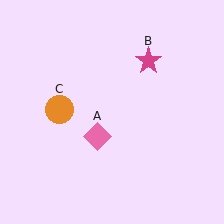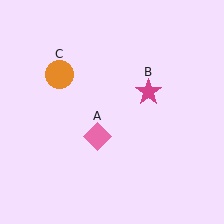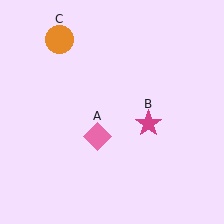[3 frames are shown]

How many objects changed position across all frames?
2 objects changed position: magenta star (object B), orange circle (object C).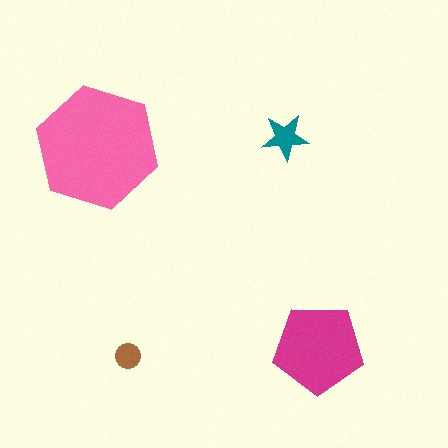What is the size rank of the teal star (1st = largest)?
3rd.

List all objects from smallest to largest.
The brown circle, the teal star, the magenta pentagon, the pink hexagon.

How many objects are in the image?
There are 4 objects in the image.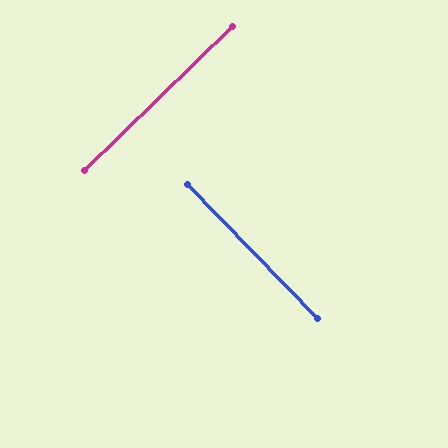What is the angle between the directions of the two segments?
Approximately 90 degrees.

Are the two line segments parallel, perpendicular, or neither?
Perpendicular — they meet at approximately 90°.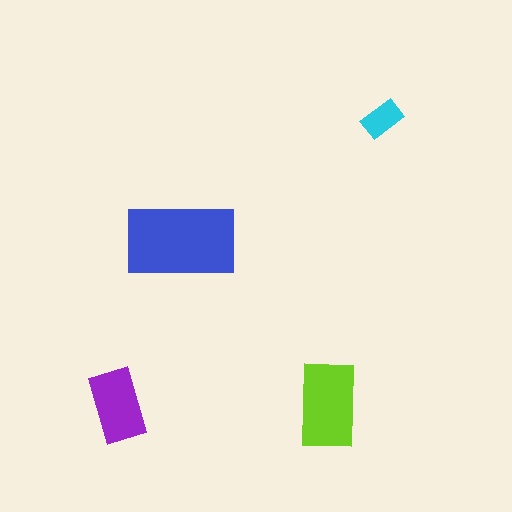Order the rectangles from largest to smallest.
the blue one, the lime one, the purple one, the cyan one.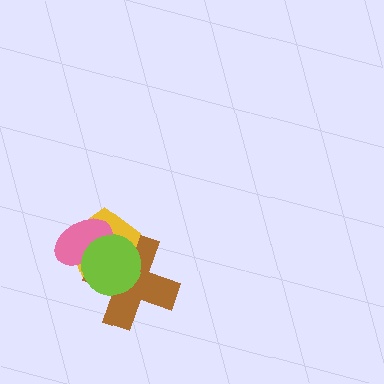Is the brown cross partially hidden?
Yes, it is partially covered by another shape.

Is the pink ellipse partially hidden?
Yes, it is partially covered by another shape.